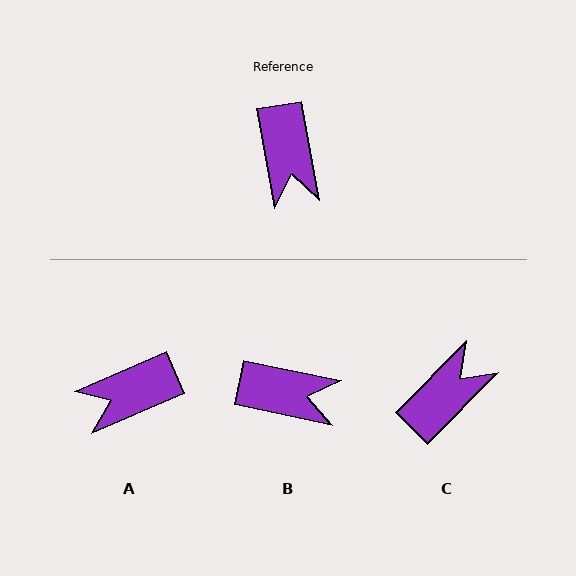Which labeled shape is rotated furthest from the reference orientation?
C, about 125 degrees away.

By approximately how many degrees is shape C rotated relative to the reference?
Approximately 125 degrees counter-clockwise.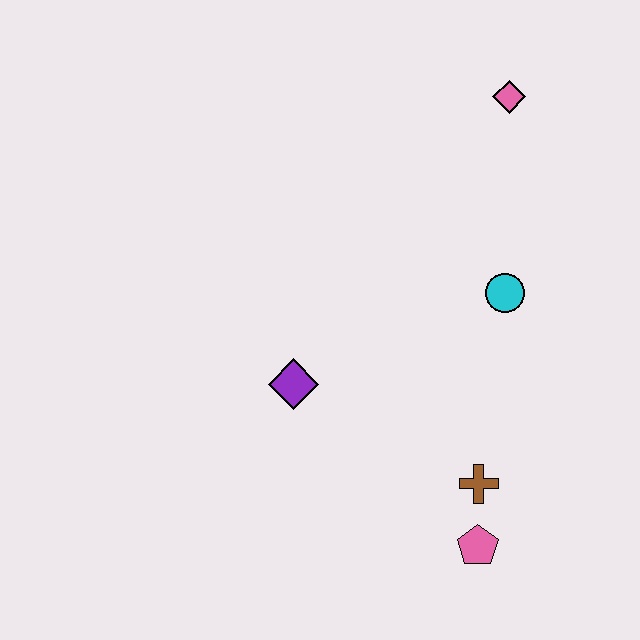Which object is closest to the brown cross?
The pink pentagon is closest to the brown cross.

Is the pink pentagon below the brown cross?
Yes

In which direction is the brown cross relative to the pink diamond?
The brown cross is below the pink diamond.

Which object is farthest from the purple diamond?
The pink diamond is farthest from the purple diamond.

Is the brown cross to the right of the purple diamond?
Yes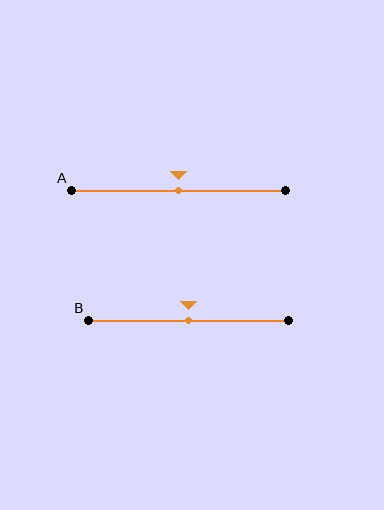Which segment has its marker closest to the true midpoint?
Segment A has its marker closest to the true midpoint.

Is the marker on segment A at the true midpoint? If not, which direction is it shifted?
Yes, the marker on segment A is at the true midpoint.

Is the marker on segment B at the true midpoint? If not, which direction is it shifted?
Yes, the marker on segment B is at the true midpoint.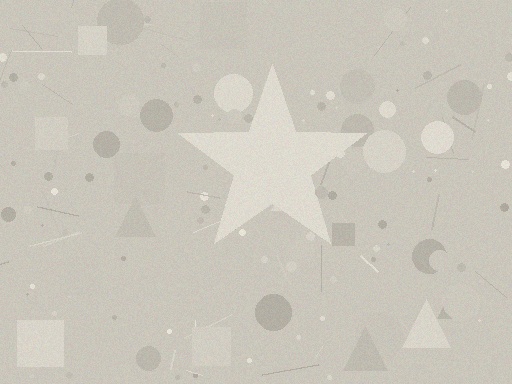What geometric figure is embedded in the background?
A star is embedded in the background.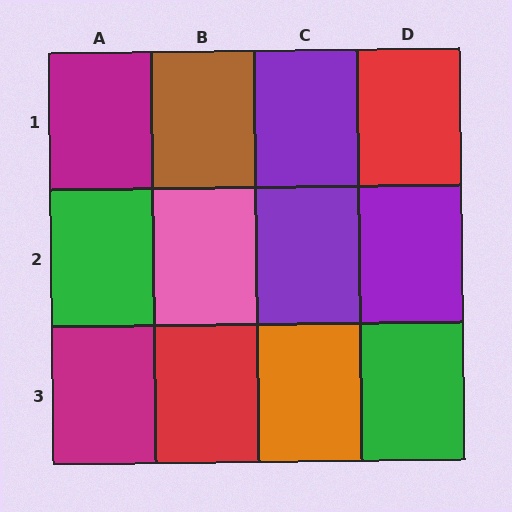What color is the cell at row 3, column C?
Orange.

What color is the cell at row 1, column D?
Red.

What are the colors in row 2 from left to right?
Green, pink, purple, purple.